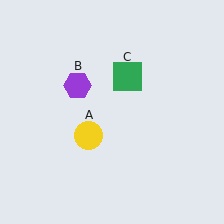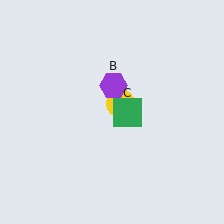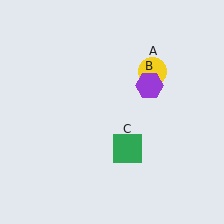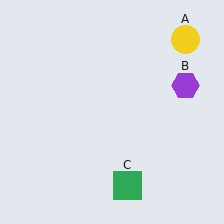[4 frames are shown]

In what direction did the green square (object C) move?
The green square (object C) moved down.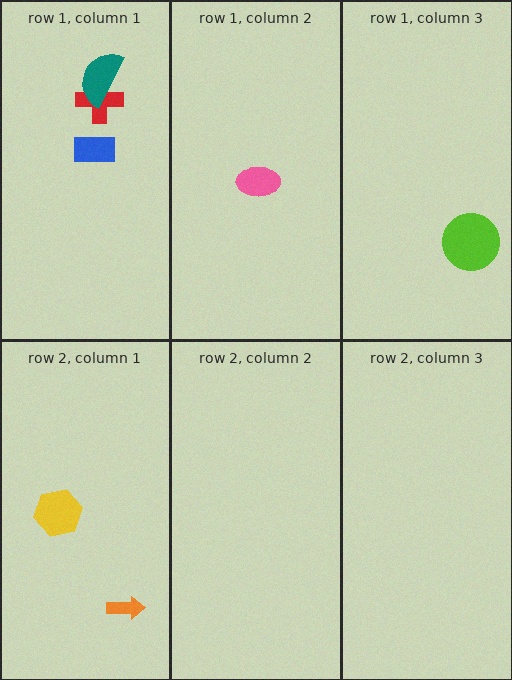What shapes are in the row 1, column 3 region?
The lime circle.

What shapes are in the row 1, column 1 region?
The red cross, the teal semicircle, the blue rectangle.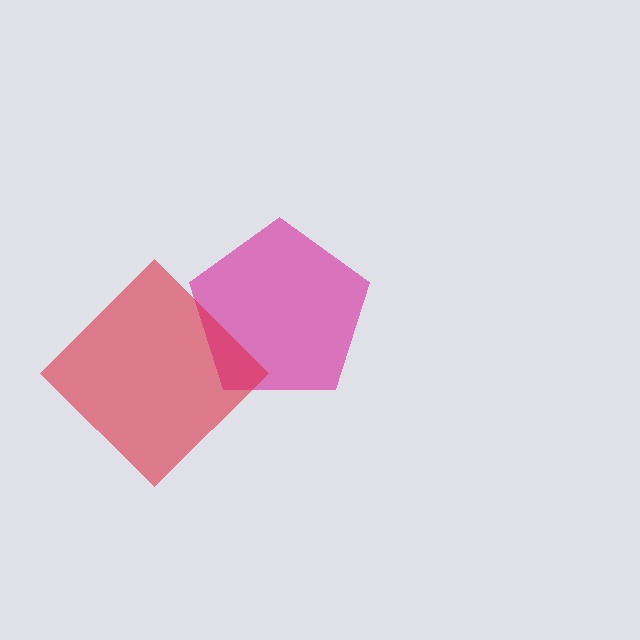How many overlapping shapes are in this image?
There are 2 overlapping shapes in the image.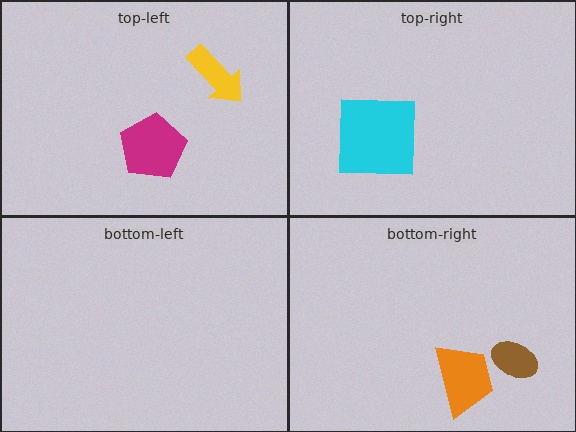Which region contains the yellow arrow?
The top-left region.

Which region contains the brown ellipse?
The bottom-right region.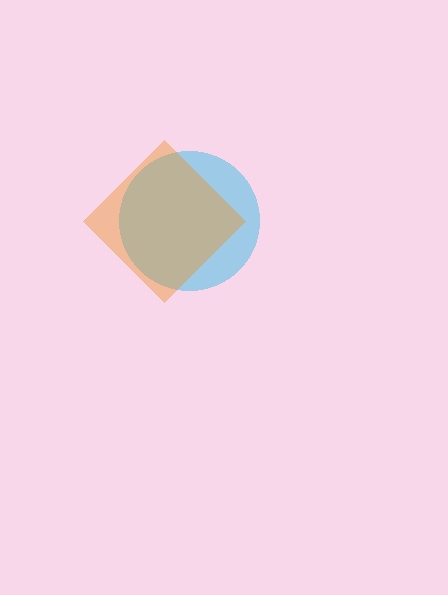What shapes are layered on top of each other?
The layered shapes are: a cyan circle, an orange diamond.